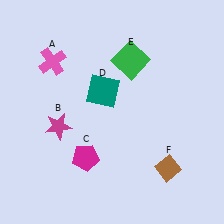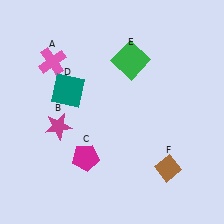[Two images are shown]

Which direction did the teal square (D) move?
The teal square (D) moved left.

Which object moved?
The teal square (D) moved left.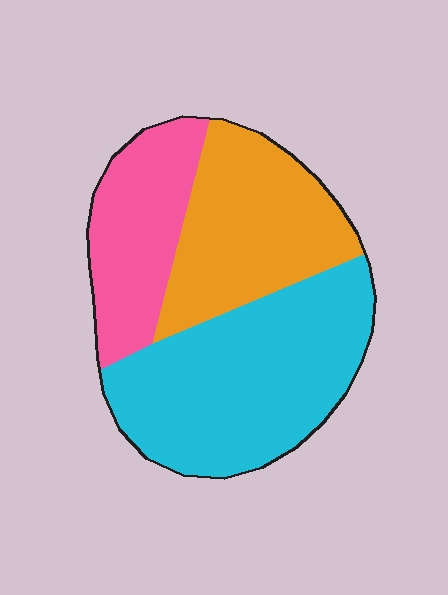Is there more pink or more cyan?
Cyan.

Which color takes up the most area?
Cyan, at roughly 45%.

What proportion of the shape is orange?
Orange covers 31% of the shape.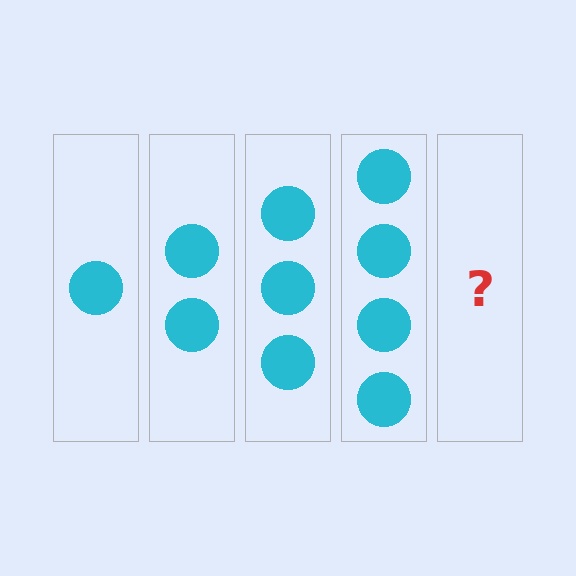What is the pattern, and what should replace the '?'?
The pattern is that each step adds one more circle. The '?' should be 5 circles.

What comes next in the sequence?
The next element should be 5 circles.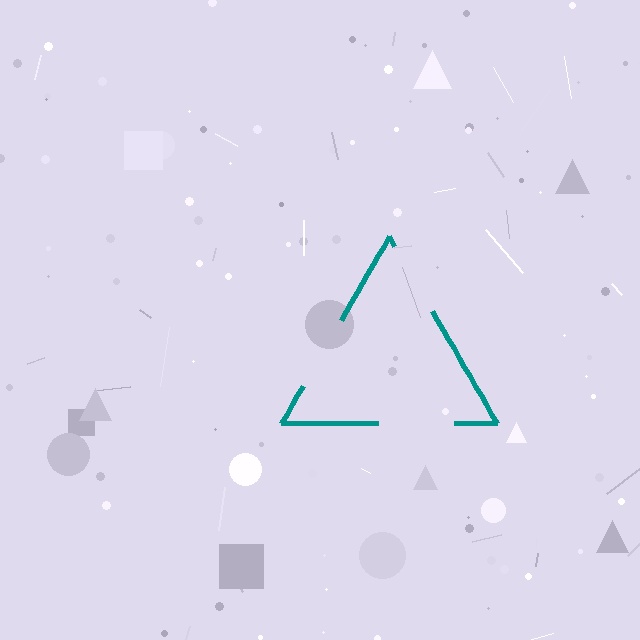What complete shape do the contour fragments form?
The contour fragments form a triangle.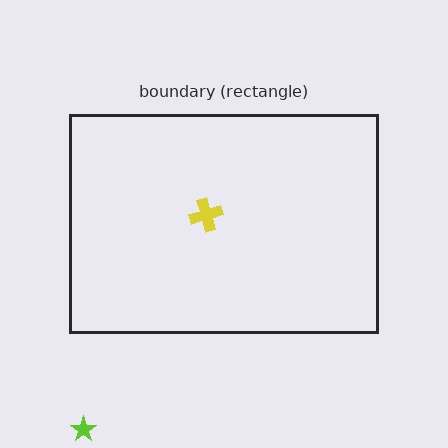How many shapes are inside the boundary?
1 inside, 1 outside.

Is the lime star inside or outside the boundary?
Outside.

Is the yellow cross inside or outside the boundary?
Inside.